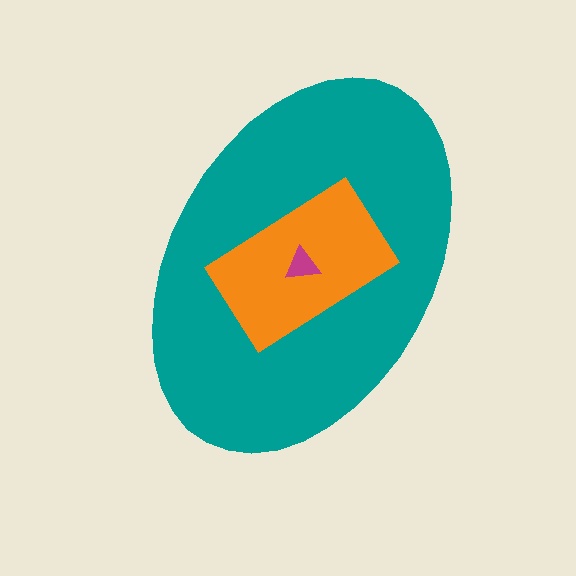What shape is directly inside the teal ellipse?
The orange rectangle.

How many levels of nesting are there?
3.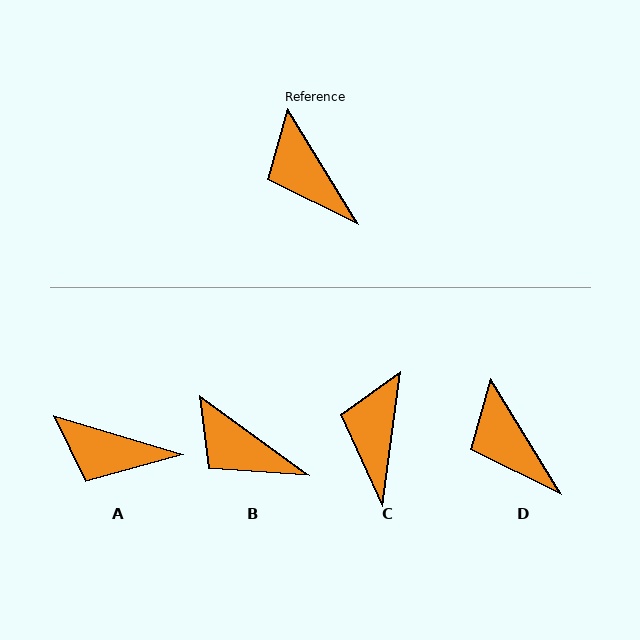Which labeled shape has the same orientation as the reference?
D.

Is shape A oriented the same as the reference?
No, it is off by about 42 degrees.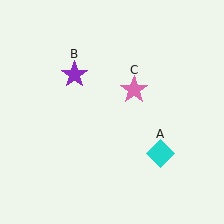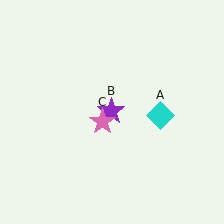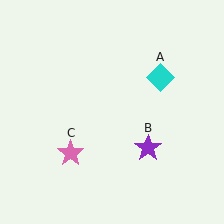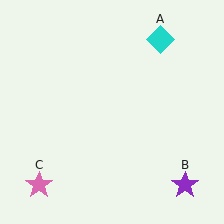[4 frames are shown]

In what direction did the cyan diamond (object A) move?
The cyan diamond (object A) moved up.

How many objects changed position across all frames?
3 objects changed position: cyan diamond (object A), purple star (object B), pink star (object C).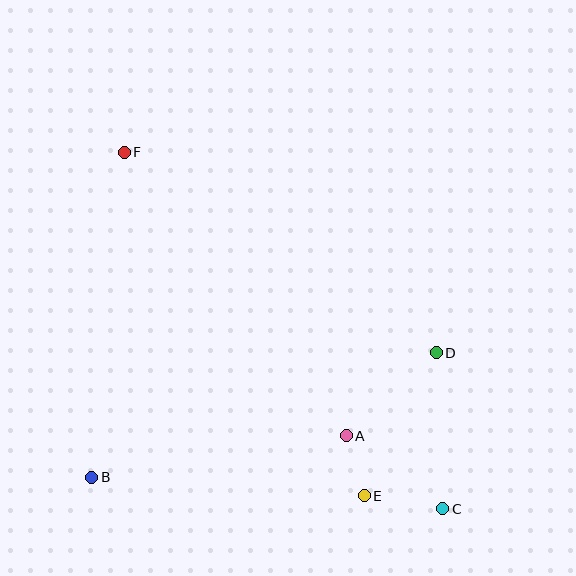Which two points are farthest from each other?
Points C and F are farthest from each other.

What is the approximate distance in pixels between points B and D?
The distance between B and D is approximately 366 pixels.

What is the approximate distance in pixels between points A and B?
The distance between A and B is approximately 258 pixels.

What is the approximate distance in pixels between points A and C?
The distance between A and C is approximately 121 pixels.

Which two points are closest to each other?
Points A and E are closest to each other.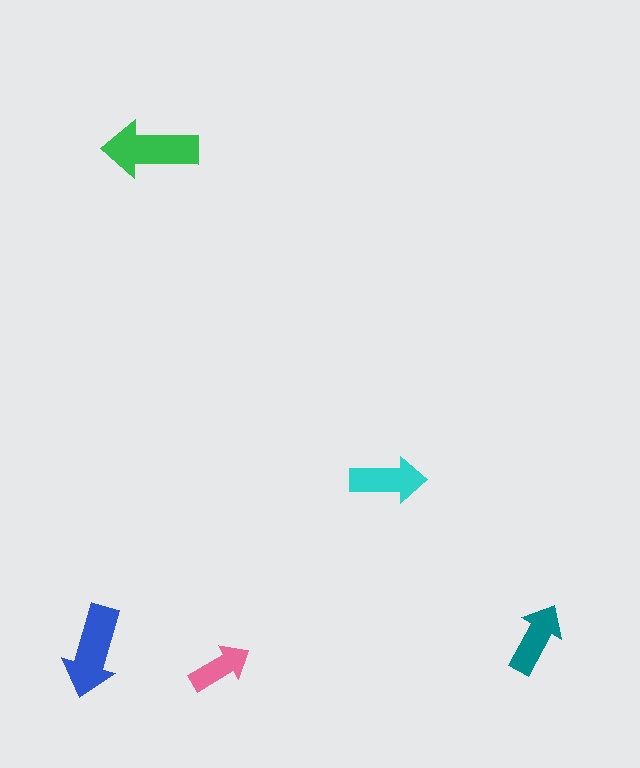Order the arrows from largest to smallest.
the green one, the blue one, the cyan one, the teal one, the pink one.